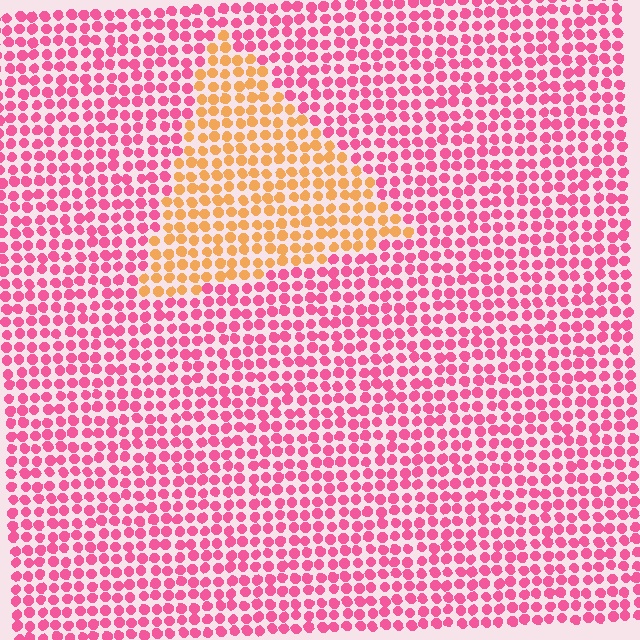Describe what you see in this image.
The image is filled with small pink elements in a uniform arrangement. A triangle-shaped region is visible where the elements are tinted to a slightly different hue, forming a subtle color boundary.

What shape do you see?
I see a triangle.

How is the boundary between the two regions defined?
The boundary is defined purely by a slight shift in hue (about 57 degrees). Spacing, size, and orientation are identical on both sides.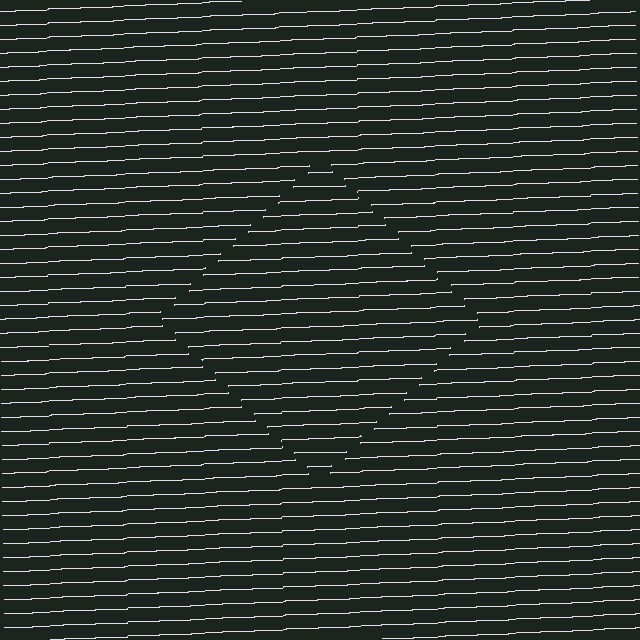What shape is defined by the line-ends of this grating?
An illusory square. The interior of the shape contains the same grating, shifted by half a period — the contour is defined by the phase discontinuity where line-ends from the inner and outer gratings abut.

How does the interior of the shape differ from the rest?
The interior of the shape contains the same grating, shifted by half a period — the contour is defined by the phase discontinuity where line-ends from the inner and outer gratings abut.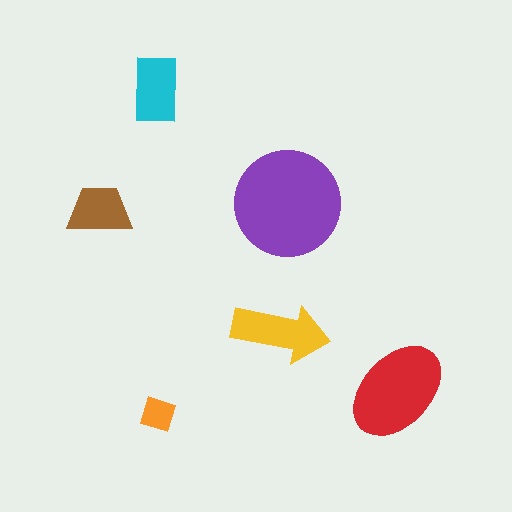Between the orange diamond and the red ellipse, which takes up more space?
The red ellipse.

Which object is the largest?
The purple circle.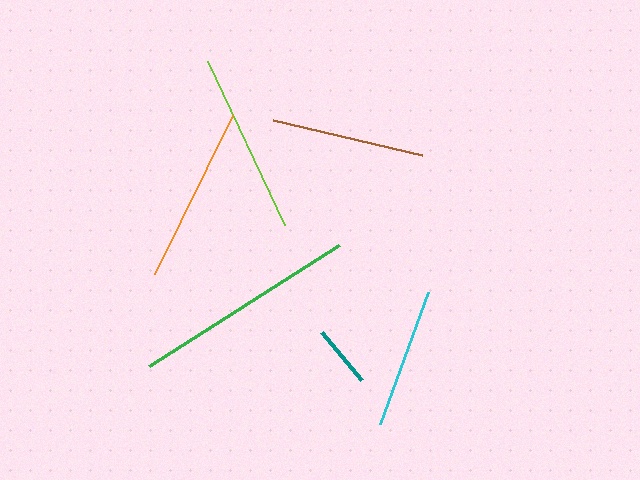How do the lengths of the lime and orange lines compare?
The lime and orange lines are approximately the same length.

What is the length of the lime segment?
The lime segment is approximately 180 pixels long.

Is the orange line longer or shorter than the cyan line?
The orange line is longer than the cyan line.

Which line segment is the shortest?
The teal line is the shortest at approximately 63 pixels.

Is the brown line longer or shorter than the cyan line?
The brown line is longer than the cyan line.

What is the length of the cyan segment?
The cyan segment is approximately 140 pixels long.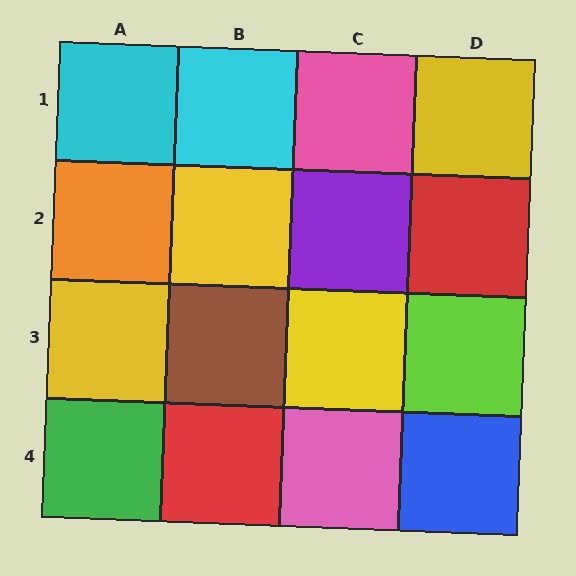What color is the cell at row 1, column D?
Yellow.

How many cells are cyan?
2 cells are cyan.